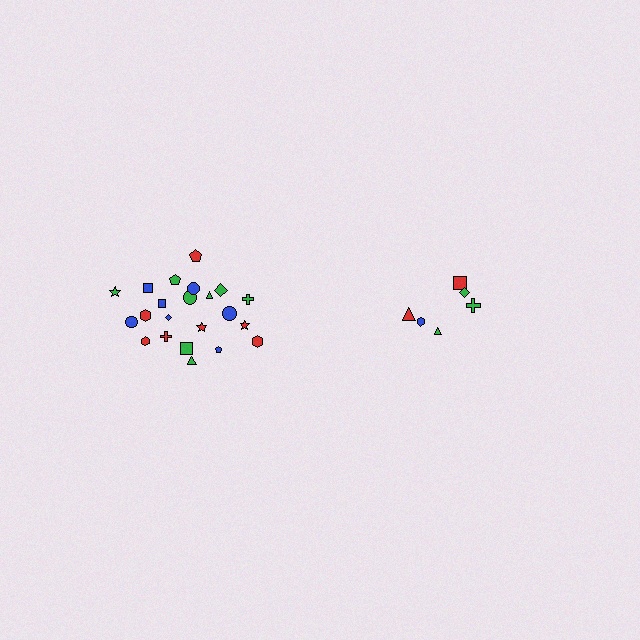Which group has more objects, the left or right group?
The left group.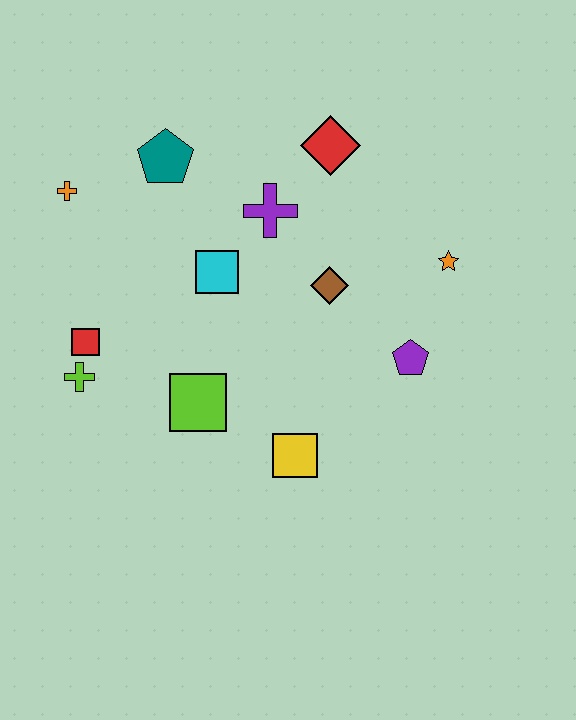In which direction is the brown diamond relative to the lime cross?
The brown diamond is to the right of the lime cross.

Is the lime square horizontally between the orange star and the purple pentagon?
No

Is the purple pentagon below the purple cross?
Yes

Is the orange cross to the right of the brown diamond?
No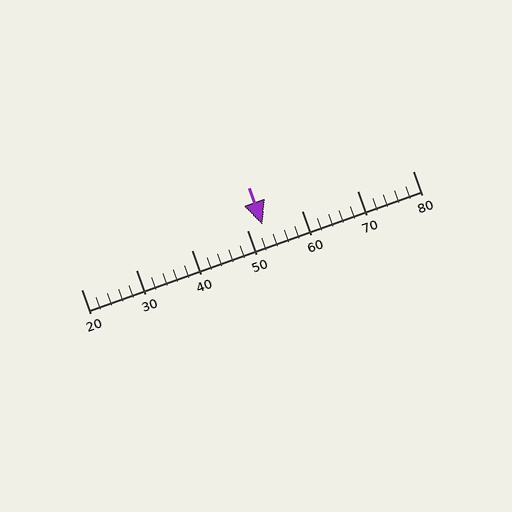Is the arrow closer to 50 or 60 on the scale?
The arrow is closer to 50.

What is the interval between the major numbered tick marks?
The major tick marks are spaced 10 units apart.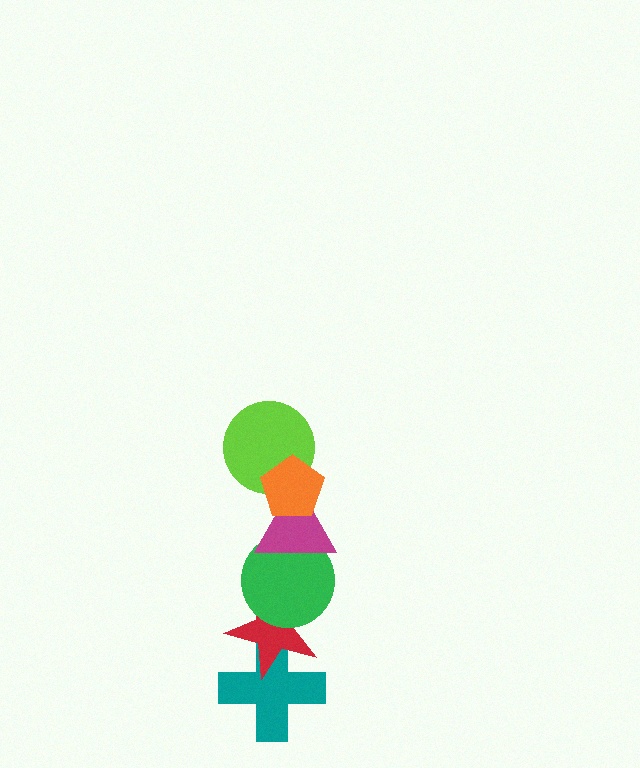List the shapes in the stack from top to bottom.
From top to bottom: the orange pentagon, the lime circle, the magenta triangle, the green circle, the red star, the teal cross.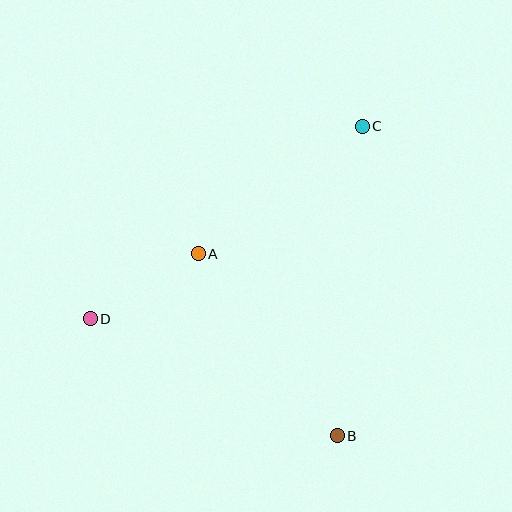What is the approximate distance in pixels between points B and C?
The distance between B and C is approximately 311 pixels.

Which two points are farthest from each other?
Points C and D are farthest from each other.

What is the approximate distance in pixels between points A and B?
The distance between A and B is approximately 229 pixels.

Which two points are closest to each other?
Points A and D are closest to each other.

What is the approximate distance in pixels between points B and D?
The distance between B and D is approximately 273 pixels.